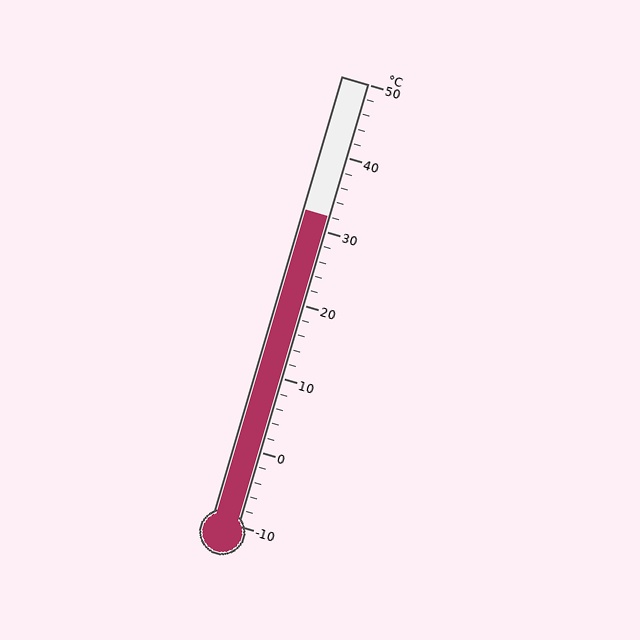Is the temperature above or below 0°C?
The temperature is above 0°C.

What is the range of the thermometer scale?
The thermometer scale ranges from -10°C to 50°C.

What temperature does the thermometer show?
The thermometer shows approximately 32°C.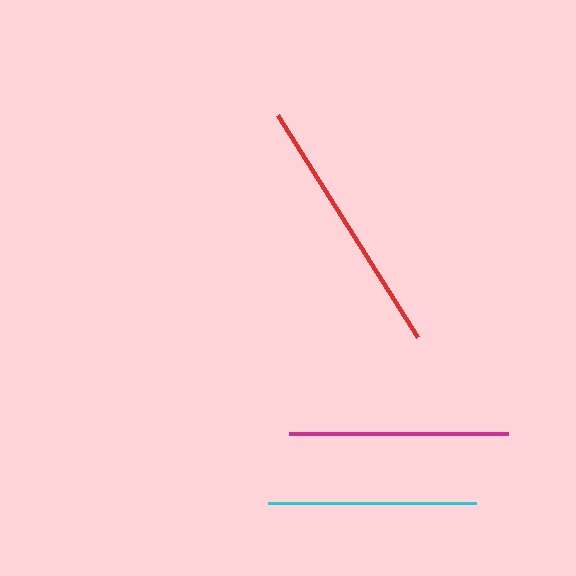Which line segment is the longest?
The red line is the longest at approximately 262 pixels.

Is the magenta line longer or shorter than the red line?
The red line is longer than the magenta line.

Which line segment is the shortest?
The cyan line is the shortest at approximately 207 pixels.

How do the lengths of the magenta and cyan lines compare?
The magenta and cyan lines are approximately the same length.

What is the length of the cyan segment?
The cyan segment is approximately 207 pixels long.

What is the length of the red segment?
The red segment is approximately 262 pixels long.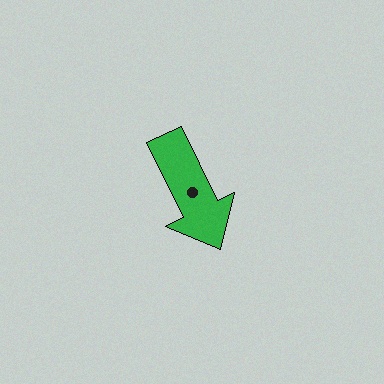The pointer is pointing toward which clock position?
Roughly 5 o'clock.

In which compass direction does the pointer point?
Southeast.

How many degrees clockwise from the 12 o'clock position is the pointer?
Approximately 154 degrees.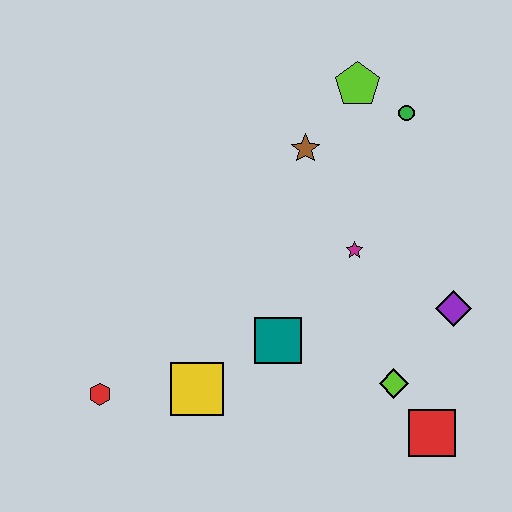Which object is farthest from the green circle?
The red hexagon is farthest from the green circle.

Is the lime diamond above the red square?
Yes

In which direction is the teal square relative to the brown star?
The teal square is below the brown star.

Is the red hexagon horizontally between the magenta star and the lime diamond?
No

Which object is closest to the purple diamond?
The lime diamond is closest to the purple diamond.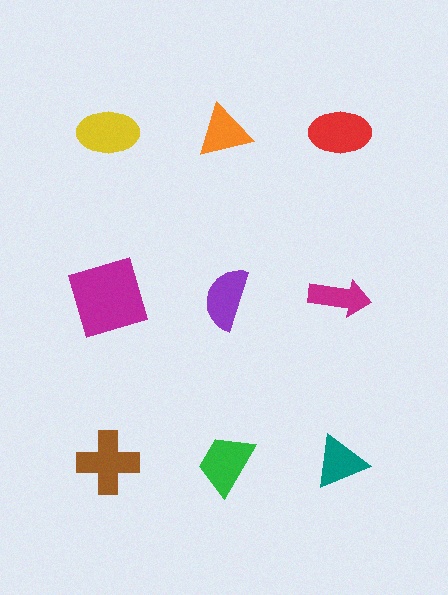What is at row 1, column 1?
A yellow ellipse.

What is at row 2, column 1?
A magenta square.